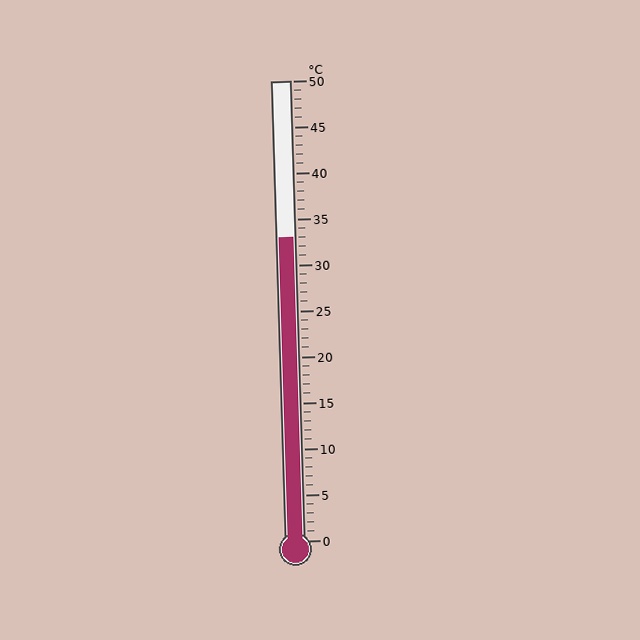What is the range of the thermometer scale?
The thermometer scale ranges from 0°C to 50°C.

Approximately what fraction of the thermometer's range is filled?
The thermometer is filled to approximately 65% of its range.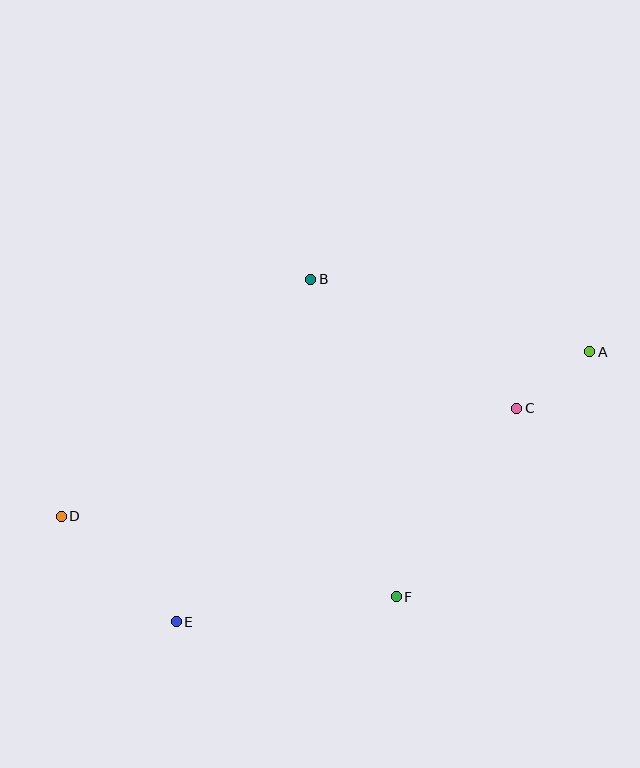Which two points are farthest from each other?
Points A and D are farthest from each other.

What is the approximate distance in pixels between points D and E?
The distance between D and E is approximately 156 pixels.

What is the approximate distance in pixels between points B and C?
The distance between B and C is approximately 243 pixels.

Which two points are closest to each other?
Points A and C are closest to each other.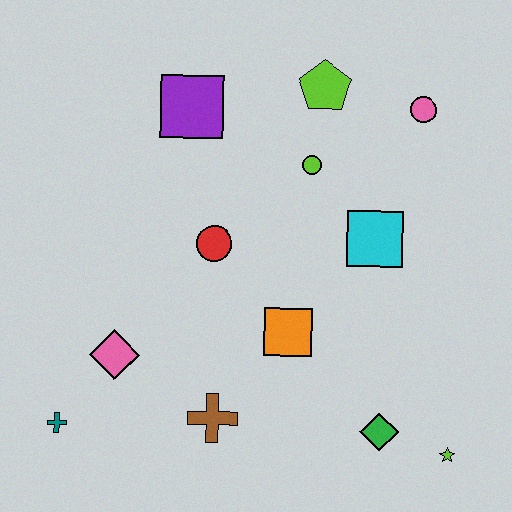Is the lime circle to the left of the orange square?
No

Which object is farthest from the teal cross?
The pink circle is farthest from the teal cross.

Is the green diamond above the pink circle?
No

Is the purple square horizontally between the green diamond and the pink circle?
No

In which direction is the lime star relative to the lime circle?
The lime star is below the lime circle.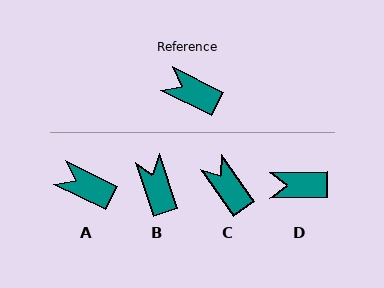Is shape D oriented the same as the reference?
No, it is off by about 28 degrees.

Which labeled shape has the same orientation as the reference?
A.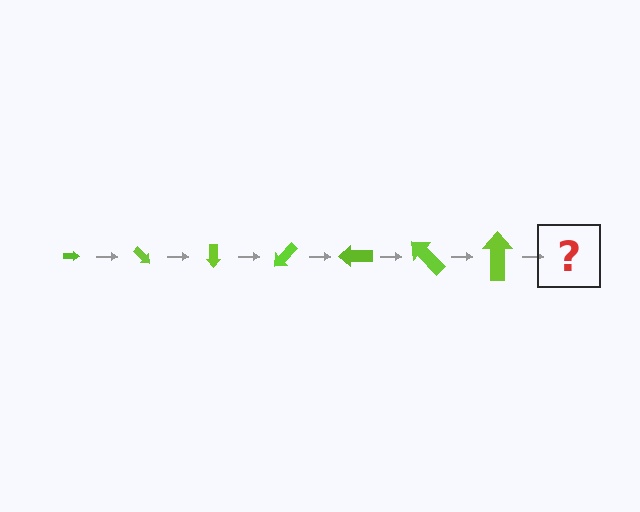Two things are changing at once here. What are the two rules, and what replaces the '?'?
The two rules are that the arrow grows larger each step and it rotates 45 degrees each step. The '?' should be an arrow, larger than the previous one and rotated 315 degrees from the start.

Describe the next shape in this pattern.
It should be an arrow, larger than the previous one and rotated 315 degrees from the start.